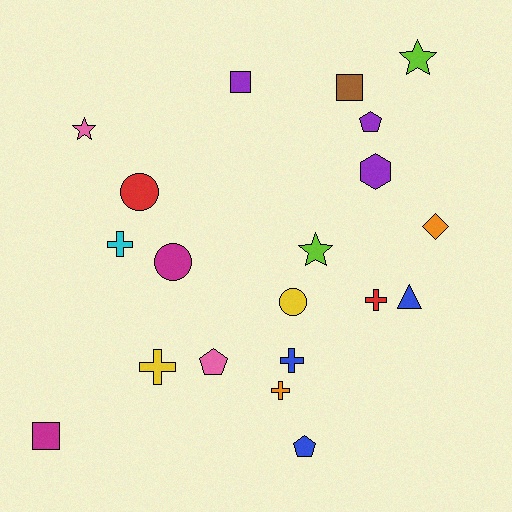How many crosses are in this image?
There are 5 crosses.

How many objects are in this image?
There are 20 objects.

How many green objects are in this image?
There are no green objects.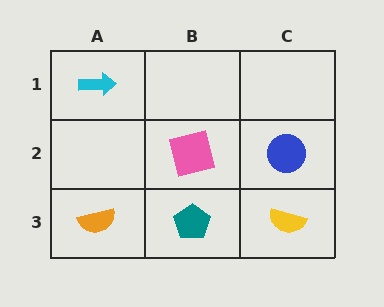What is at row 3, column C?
A yellow semicircle.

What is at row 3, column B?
A teal pentagon.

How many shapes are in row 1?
1 shape.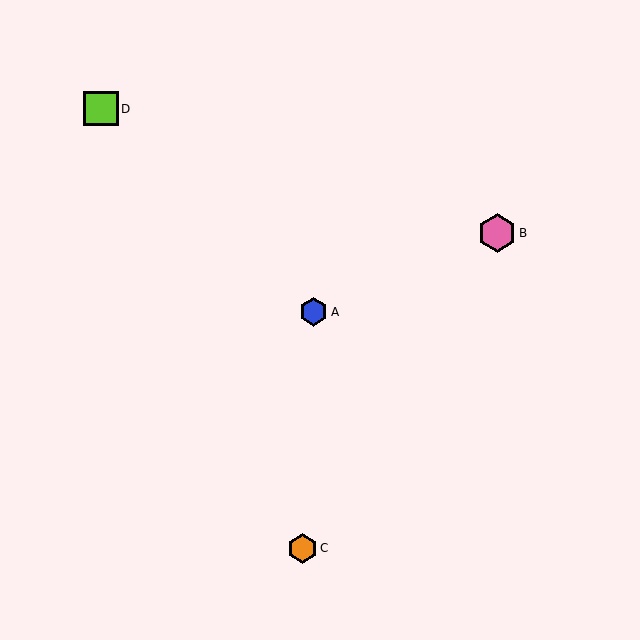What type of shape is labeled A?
Shape A is a blue hexagon.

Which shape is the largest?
The pink hexagon (labeled B) is the largest.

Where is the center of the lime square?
The center of the lime square is at (101, 109).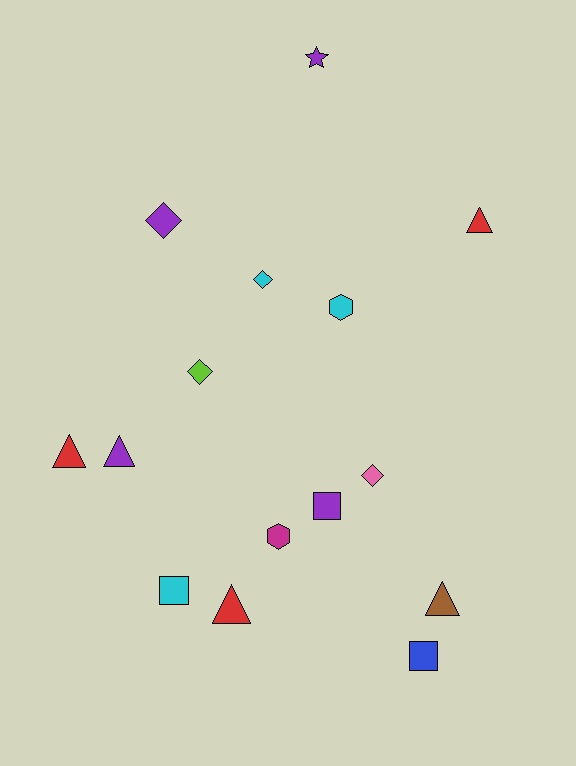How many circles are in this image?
There are no circles.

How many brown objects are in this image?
There is 1 brown object.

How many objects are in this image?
There are 15 objects.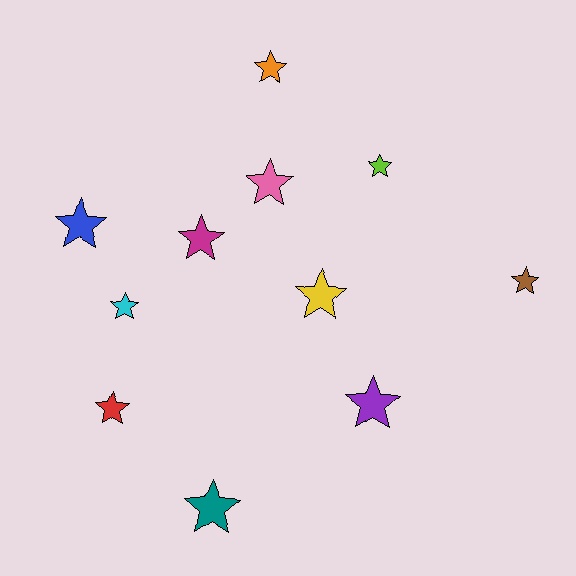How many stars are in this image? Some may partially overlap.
There are 11 stars.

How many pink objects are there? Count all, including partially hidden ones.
There is 1 pink object.